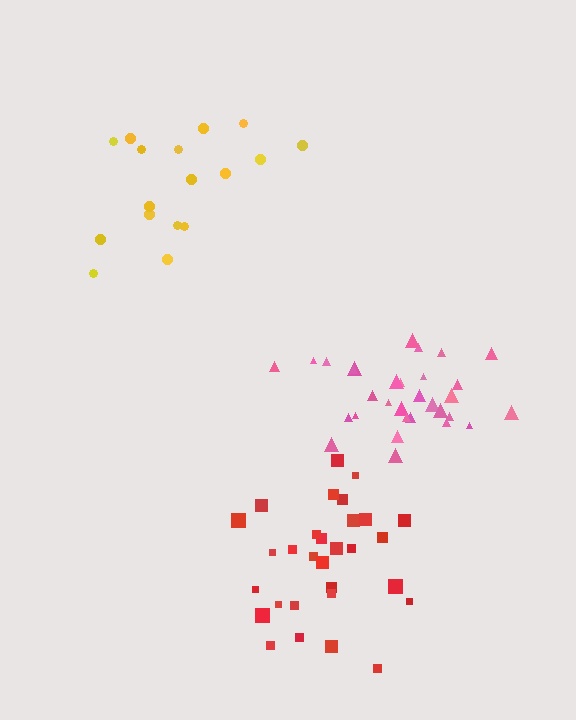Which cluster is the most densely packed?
Pink.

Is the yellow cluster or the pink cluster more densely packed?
Pink.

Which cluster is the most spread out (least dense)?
Yellow.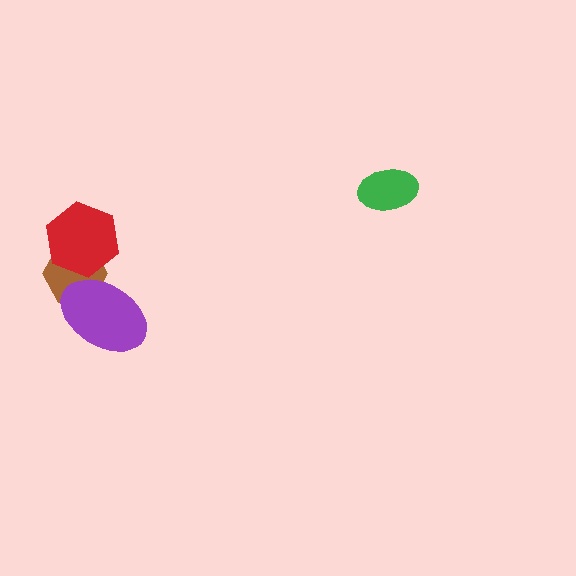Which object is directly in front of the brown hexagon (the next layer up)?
The red hexagon is directly in front of the brown hexagon.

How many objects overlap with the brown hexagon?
2 objects overlap with the brown hexagon.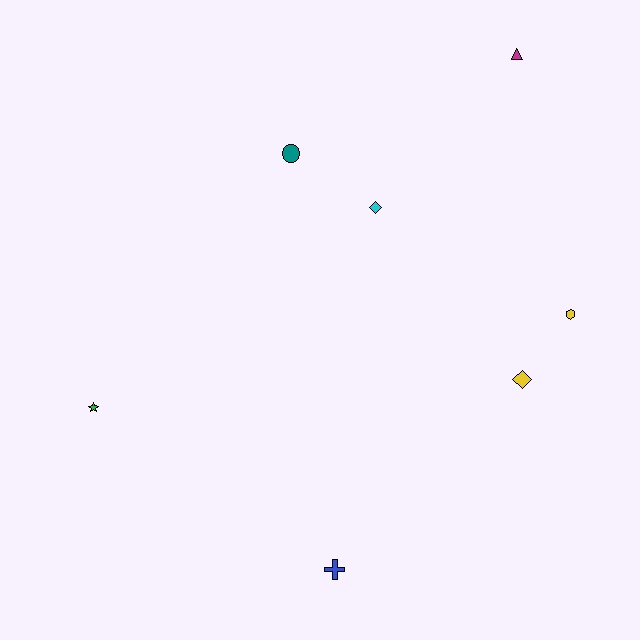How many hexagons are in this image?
There is 1 hexagon.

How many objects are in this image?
There are 7 objects.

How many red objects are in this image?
There are no red objects.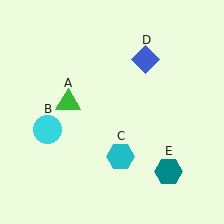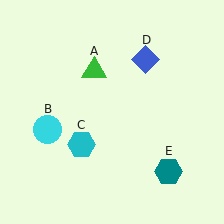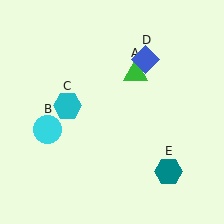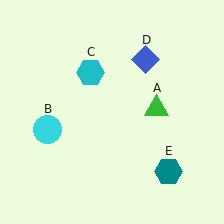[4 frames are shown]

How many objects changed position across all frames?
2 objects changed position: green triangle (object A), cyan hexagon (object C).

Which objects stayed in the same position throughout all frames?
Cyan circle (object B) and blue diamond (object D) and teal hexagon (object E) remained stationary.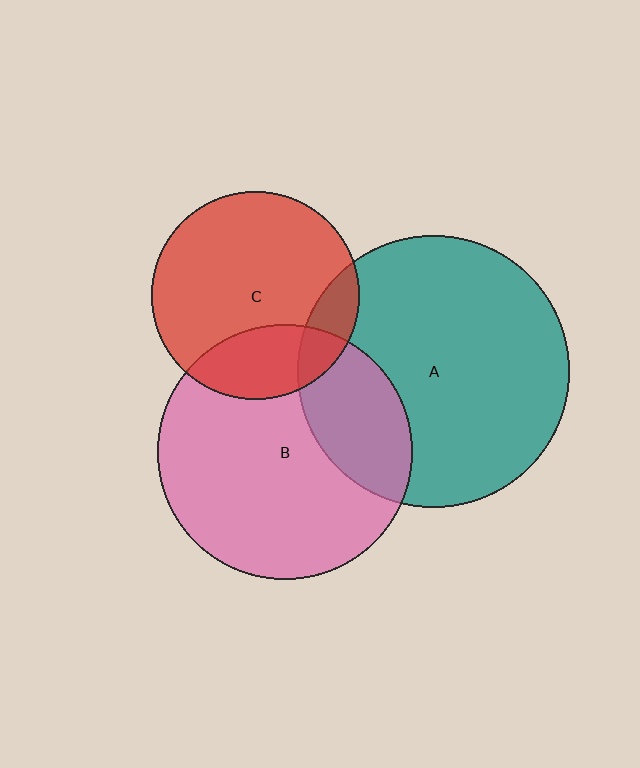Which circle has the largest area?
Circle A (teal).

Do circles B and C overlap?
Yes.